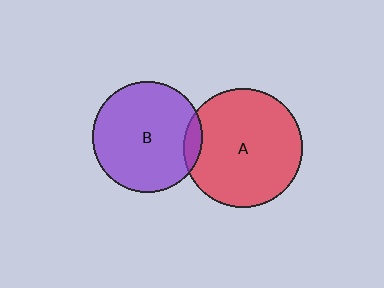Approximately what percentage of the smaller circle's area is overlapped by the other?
Approximately 10%.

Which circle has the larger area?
Circle A (red).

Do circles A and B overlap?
Yes.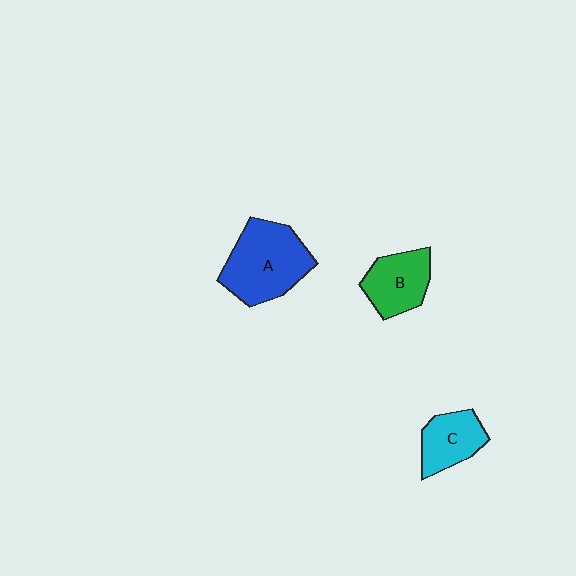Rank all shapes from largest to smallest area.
From largest to smallest: A (blue), B (green), C (cyan).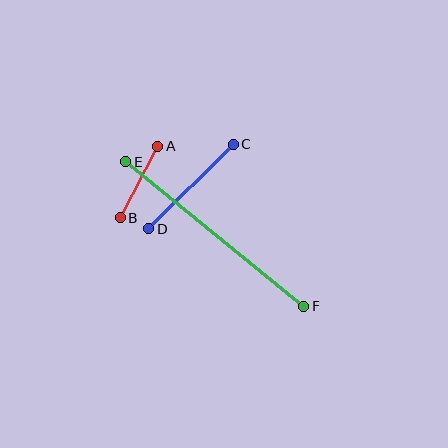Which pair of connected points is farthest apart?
Points E and F are farthest apart.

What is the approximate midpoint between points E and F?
The midpoint is at approximately (215, 234) pixels.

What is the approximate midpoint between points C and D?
The midpoint is at approximately (191, 186) pixels.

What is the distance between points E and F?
The distance is approximately 229 pixels.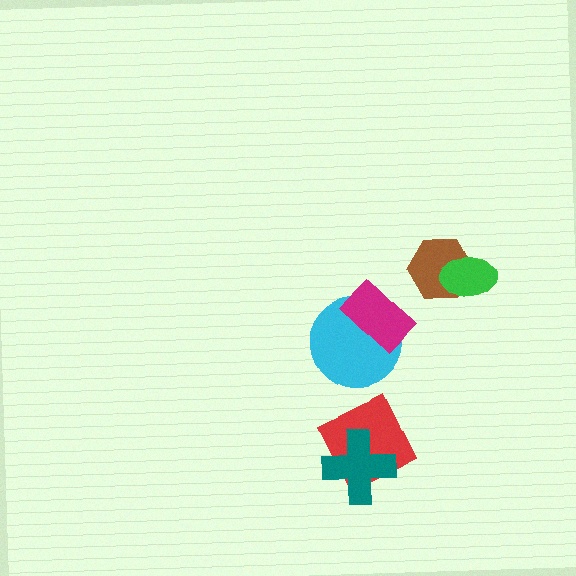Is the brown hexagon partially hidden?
Yes, it is partially covered by another shape.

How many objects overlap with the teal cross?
1 object overlaps with the teal cross.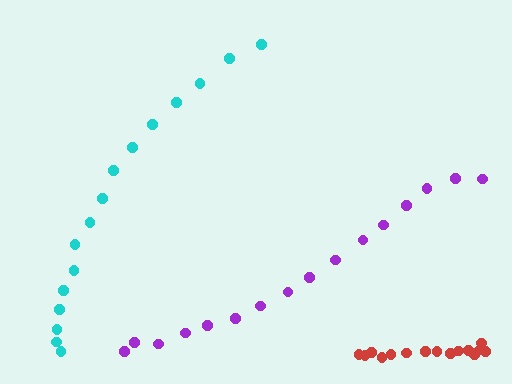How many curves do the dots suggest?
There are 3 distinct paths.